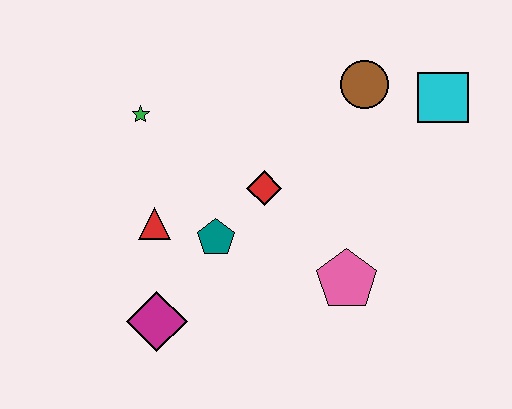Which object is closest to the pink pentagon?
The red diamond is closest to the pink pentagon.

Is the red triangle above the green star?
No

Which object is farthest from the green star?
The cyan square is farthest from the green star.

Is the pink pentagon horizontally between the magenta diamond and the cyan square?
Yes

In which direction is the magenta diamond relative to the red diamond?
The magenta diamond is below the red diamond.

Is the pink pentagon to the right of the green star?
Yes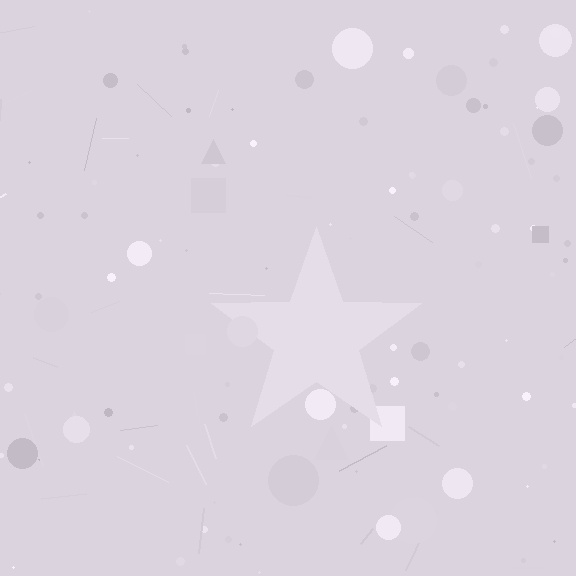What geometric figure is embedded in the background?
A star is embedded in the background.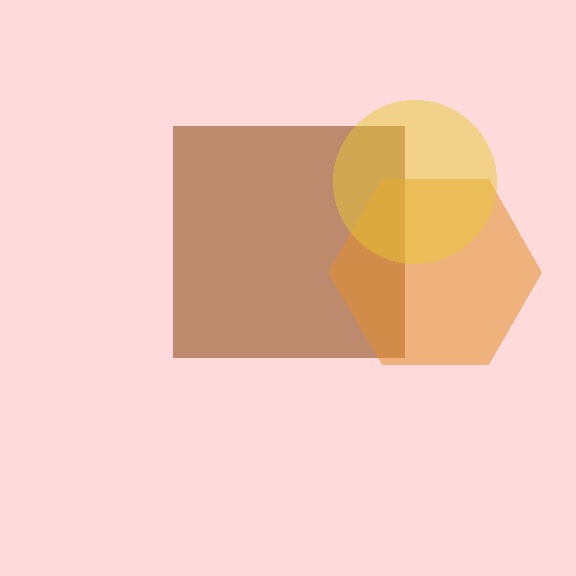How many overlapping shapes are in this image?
There are 3 overlapping shapes in the image.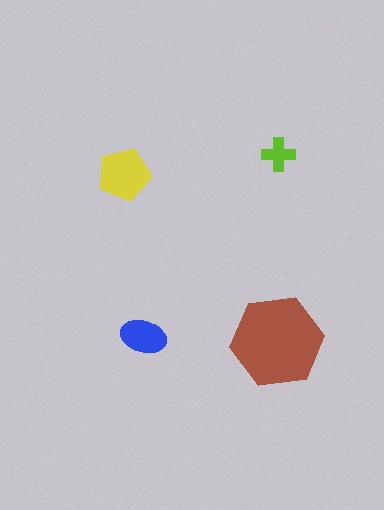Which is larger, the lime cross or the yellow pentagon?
The yellow pentagon.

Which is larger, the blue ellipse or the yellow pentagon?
The yellow pentagon.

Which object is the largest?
The brown hexagon.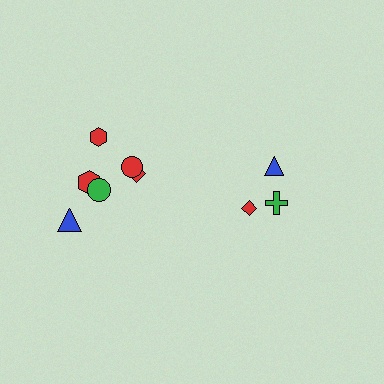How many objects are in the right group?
There are 3 objects.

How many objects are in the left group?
There are 6 objects.